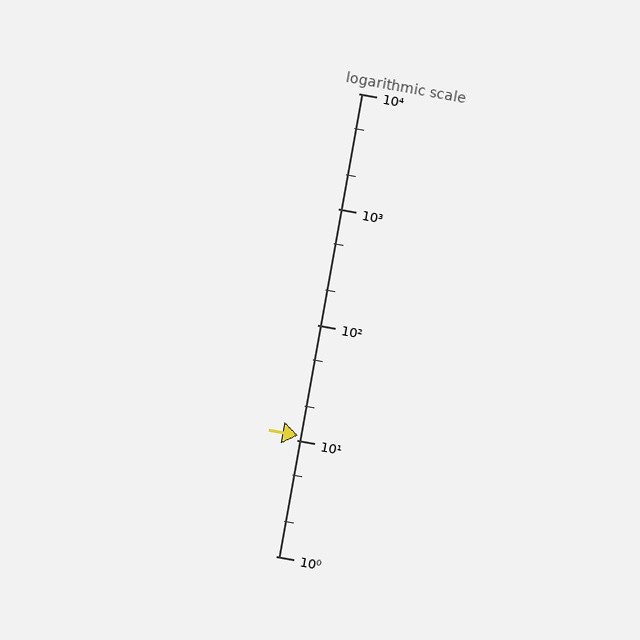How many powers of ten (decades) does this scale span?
The scale spans 4 decades, from 1 to 10000.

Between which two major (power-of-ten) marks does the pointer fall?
The pointer is between 10 and 100.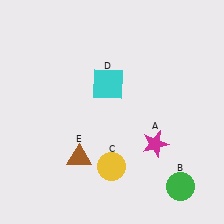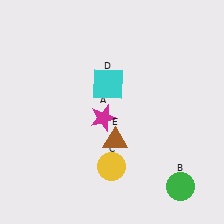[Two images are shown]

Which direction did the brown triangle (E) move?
The brown triangle (E) moved right.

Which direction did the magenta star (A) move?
The magenta star (A) moved left.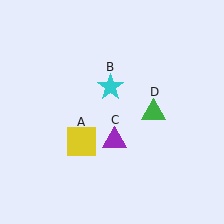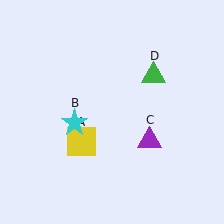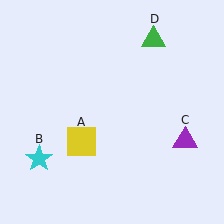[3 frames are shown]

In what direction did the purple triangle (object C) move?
The purple triangle (object C) moved right.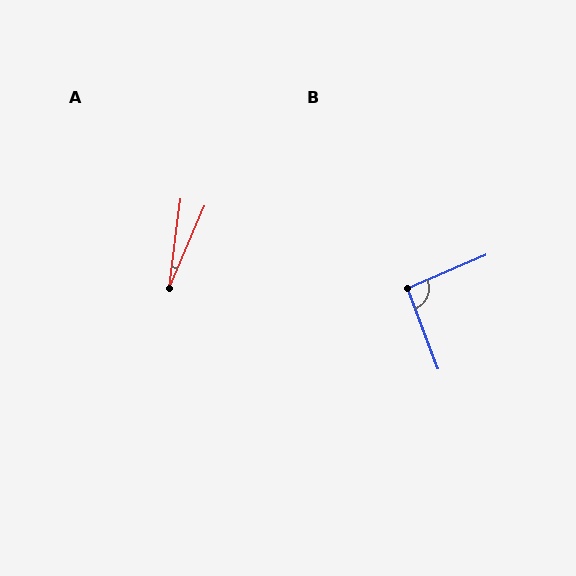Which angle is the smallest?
A, at approximately 16 degrees.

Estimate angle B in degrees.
Approximately 92 degrees.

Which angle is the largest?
B, at approximately 92 degrees.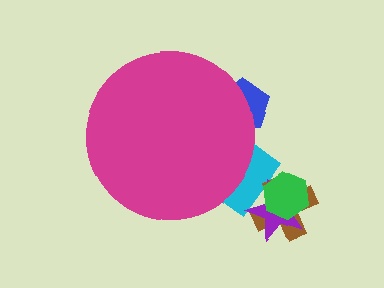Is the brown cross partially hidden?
No, the brown cross is fully visible.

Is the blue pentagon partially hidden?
Yes, the blue pentagon is partially hidden behind the magenta circle.